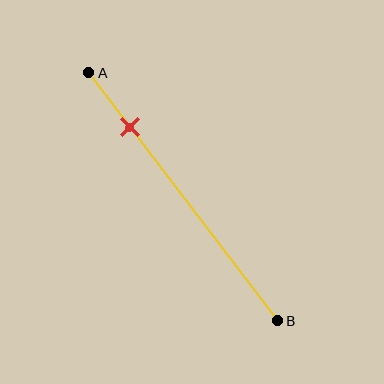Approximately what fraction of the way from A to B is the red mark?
The red mark is approximately 20% of the way from A to B.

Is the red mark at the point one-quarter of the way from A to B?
No, the mark is at about 20% from A, not at the 25% one-quarter point.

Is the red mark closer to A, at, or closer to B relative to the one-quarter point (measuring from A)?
The red mark is closer to point A than the one-quarter point of segment AB.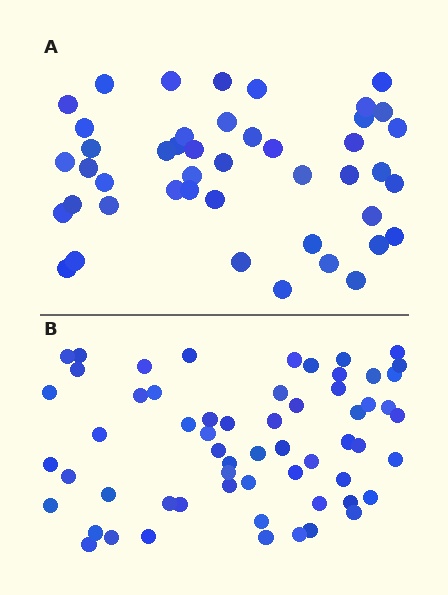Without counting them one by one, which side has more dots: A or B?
Region B (the bottom region) has more dots.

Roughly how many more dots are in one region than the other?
Region B has approximately 15 more dots than region A.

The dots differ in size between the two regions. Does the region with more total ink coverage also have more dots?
No. Region A has more total ink coverage because its dots are larger, but region B actually contains more individual dots. Total area can be misleading — the number of items is what matters here.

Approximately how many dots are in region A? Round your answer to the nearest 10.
About 40 dots. (The exact count is 45, which rounds to 40.)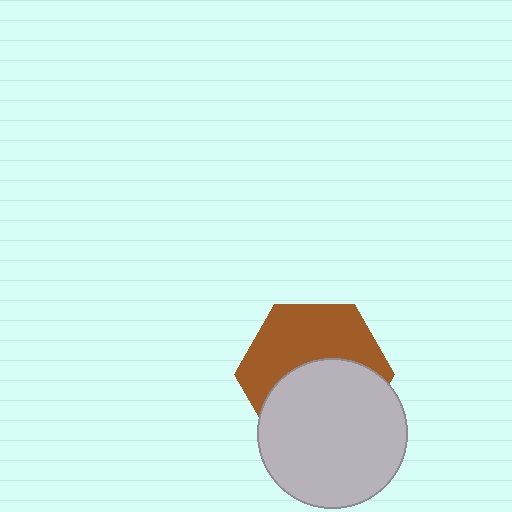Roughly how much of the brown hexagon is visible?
About half of it is visible (roughly 50%).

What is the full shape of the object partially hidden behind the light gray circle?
The partially hidden object is a brown hexagon.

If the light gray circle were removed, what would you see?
You would see the complete brown hexagon.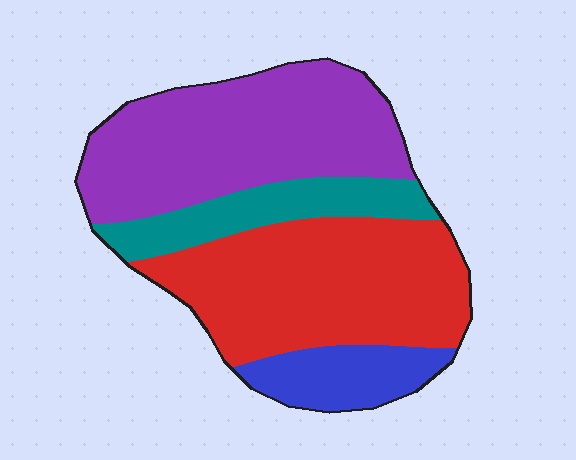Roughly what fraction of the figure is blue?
Blue takes up about one tenth (1/10) of the figure.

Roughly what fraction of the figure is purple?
Purple takes up about three eighths (3/8) of the figure.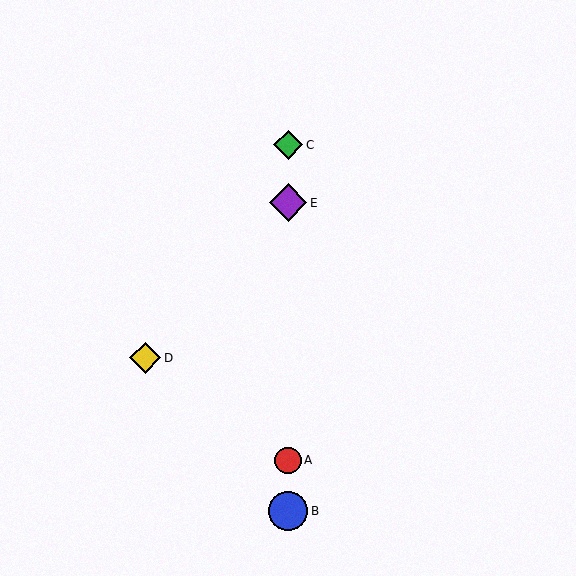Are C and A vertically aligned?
Yes, both are at x≈288.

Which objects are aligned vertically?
Objects A, B, C, E are aligned vertically.